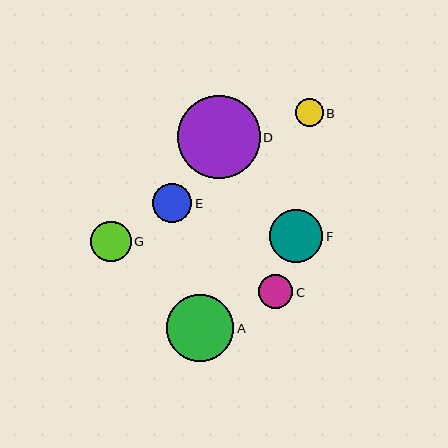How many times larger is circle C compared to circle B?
Circle C is approximately 1.2 times the size of circle B.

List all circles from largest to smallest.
From largest to smallest: D, A, F, G, E, C, B.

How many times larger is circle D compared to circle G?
Circle D is approximately 2.0 times the size of circle G.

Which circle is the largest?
Circle D is the largest with a size of approximately 83 pixels.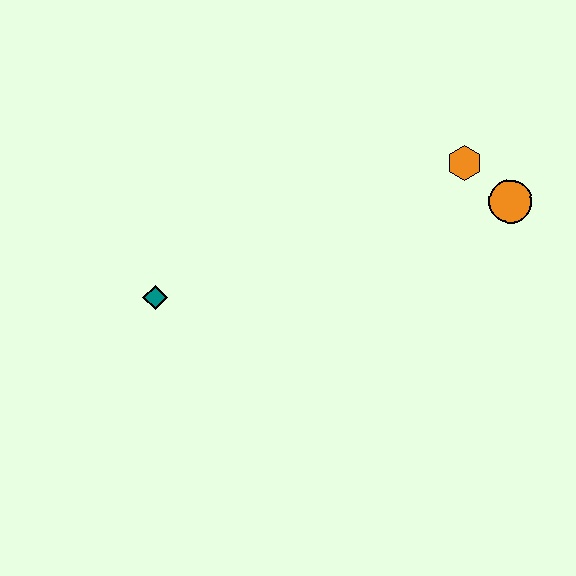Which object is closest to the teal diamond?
The orange hexagon is closest to the teal diamond.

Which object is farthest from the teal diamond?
The orange circle is farthest from the teal diamond.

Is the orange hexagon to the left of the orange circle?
Yes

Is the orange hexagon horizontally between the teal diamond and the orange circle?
Yes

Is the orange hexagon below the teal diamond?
No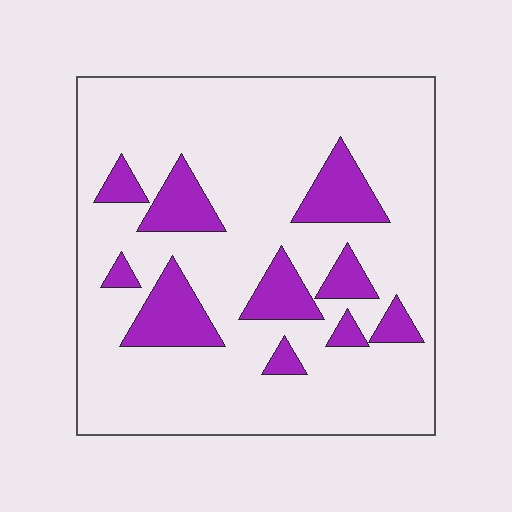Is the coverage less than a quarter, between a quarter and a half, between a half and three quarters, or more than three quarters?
Less than a quarter.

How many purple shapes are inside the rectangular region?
10.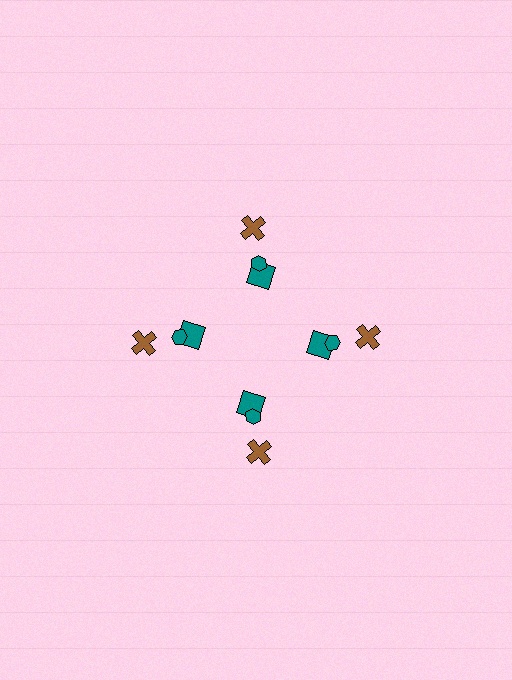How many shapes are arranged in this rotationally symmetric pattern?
There are 12 shapes, arranged in 4 groups of 3.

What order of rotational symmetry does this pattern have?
This pattern has 4-fold rotational symmetry.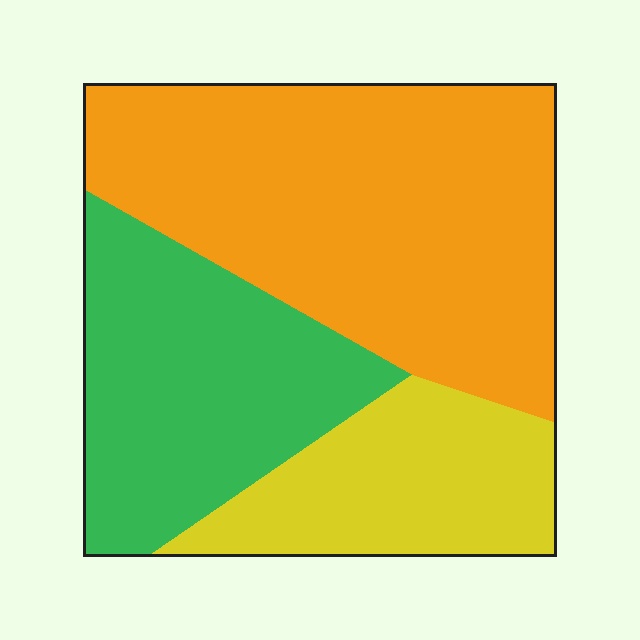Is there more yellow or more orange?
Orange.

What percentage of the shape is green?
Green covers around 30% of the shape.